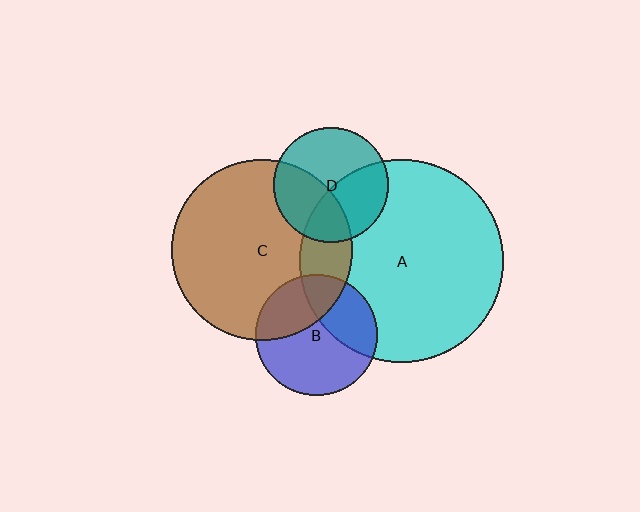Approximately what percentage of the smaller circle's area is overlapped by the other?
Approximately 35%.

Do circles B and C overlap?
Yes.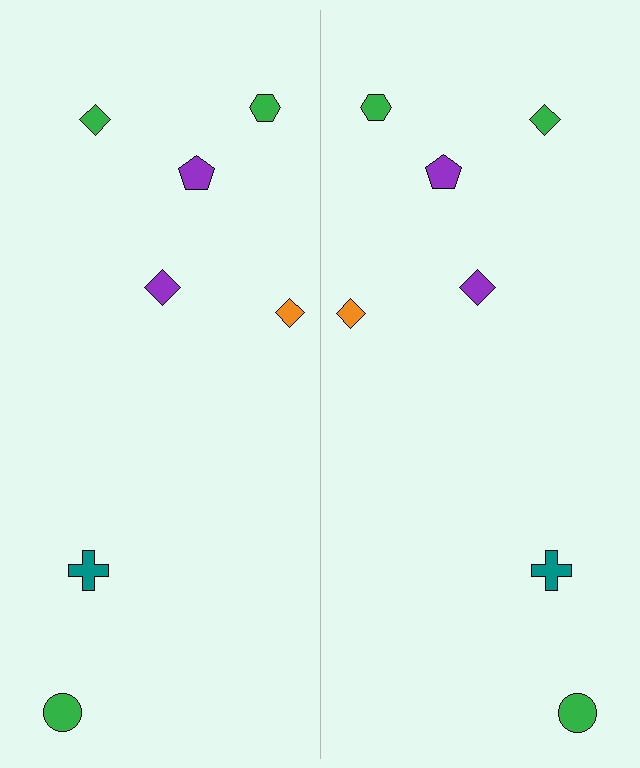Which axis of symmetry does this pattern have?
The pattern has a vertical axis of symmetry running through the center of the image.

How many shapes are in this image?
There are 14 shapes in this image.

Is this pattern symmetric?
Yes, this pattern has bilateral (reflection) symmetry.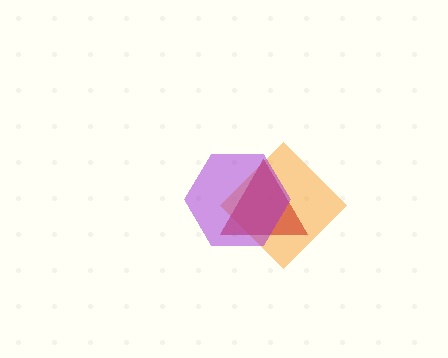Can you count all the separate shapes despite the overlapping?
Yes, there are 3 separate shapes.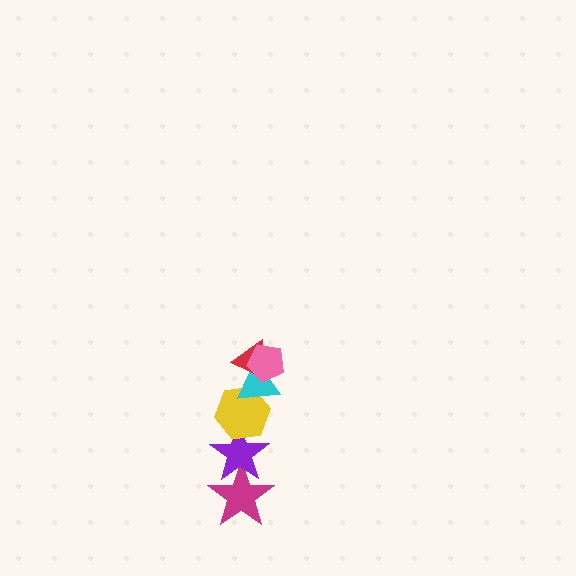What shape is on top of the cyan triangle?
The red triangle is on top of the cyan triangle.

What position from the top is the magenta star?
The magenta star is 6th from the top.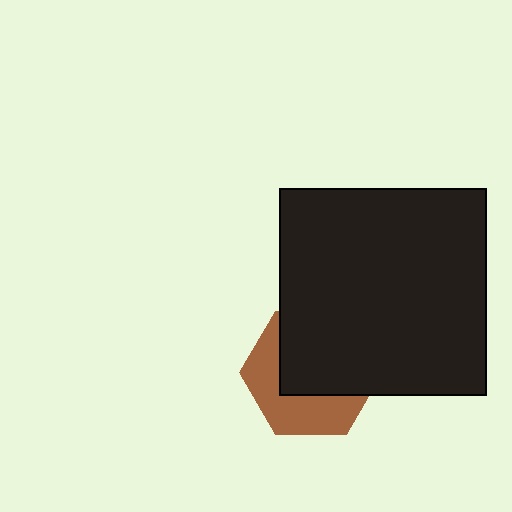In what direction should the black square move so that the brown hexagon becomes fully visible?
The black square should move up. That is the shortest direction to clear the overlap and leave the brown hexagon fully visible.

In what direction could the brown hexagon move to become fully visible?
The brown hexagon could move down. That would shift it out from behind the black square entirely.